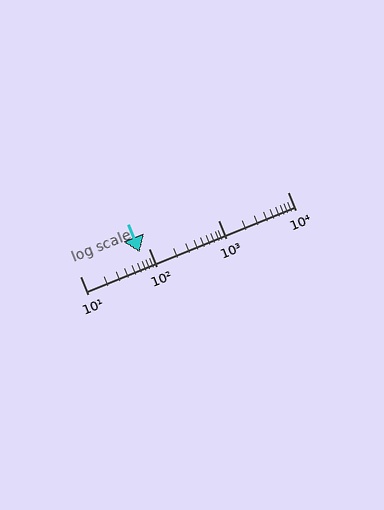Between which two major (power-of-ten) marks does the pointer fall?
The pointer is between 10 and 100.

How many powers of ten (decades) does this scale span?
The scale spans 3 decades, from 10 to 10000.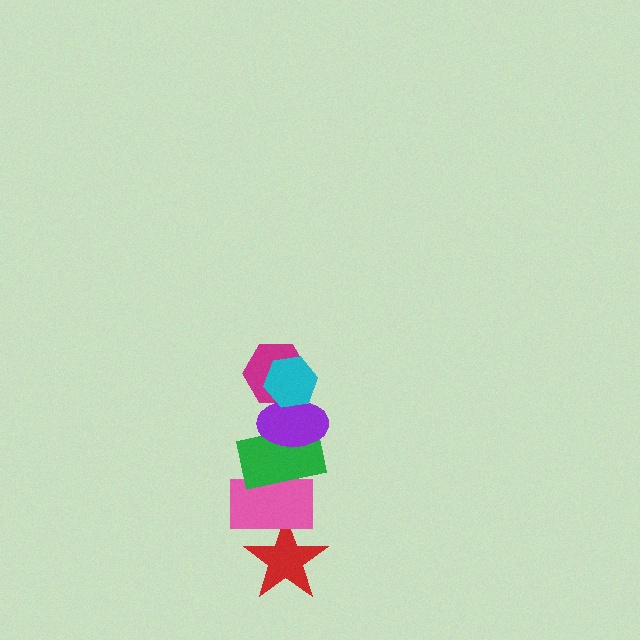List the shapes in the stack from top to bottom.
From top to bottom: the cyan hexagon, the magenta hexagon, the purple ellipse, the green rectangle, the pink rectangle, the red star.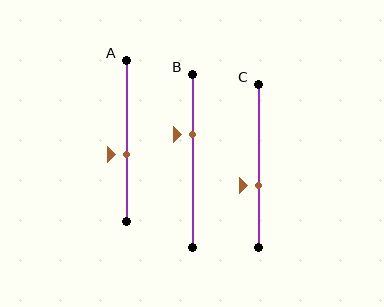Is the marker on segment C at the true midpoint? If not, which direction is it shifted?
No, the marker on segment C is shifted downward by about 12% of the segment length.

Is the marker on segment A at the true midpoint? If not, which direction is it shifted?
No, the marker on segment A is shifted downward by about 9% of the segment length.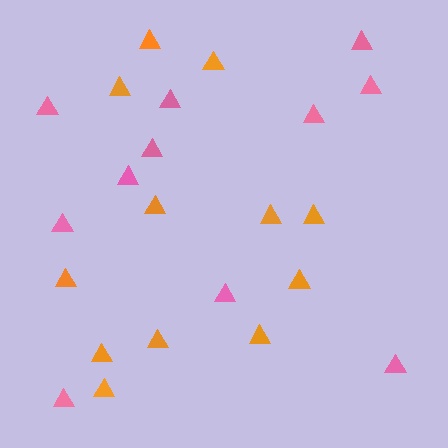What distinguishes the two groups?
There are 2 groups: one group of orange triangles (12) and one group of pink triangles (11).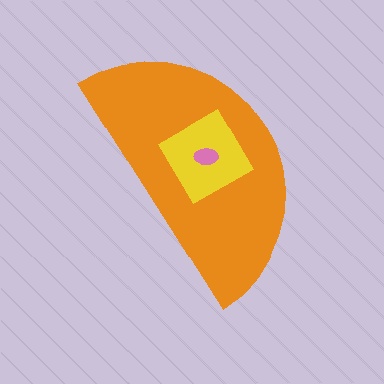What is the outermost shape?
The orange semicircle.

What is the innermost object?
The pink ellipse.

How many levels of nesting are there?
3.